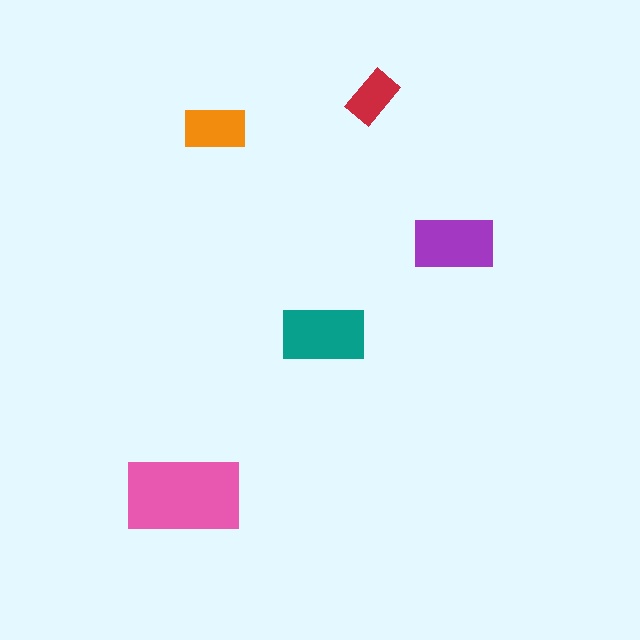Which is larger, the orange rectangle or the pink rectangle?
The pink one.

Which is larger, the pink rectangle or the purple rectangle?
The pink one.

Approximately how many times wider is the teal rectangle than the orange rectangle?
About 1.5 times wider.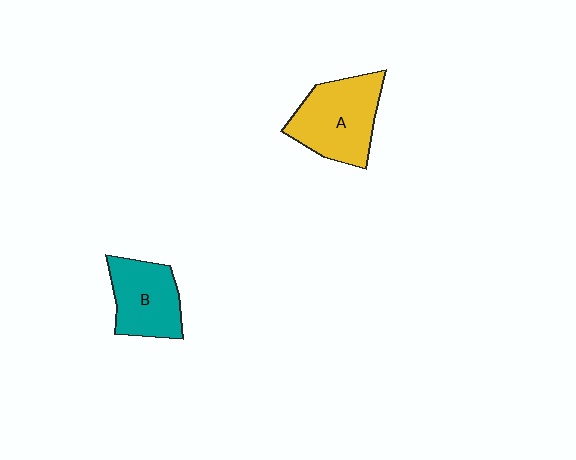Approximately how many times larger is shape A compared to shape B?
Approximately 1.2 times.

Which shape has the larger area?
Shape A (yellow).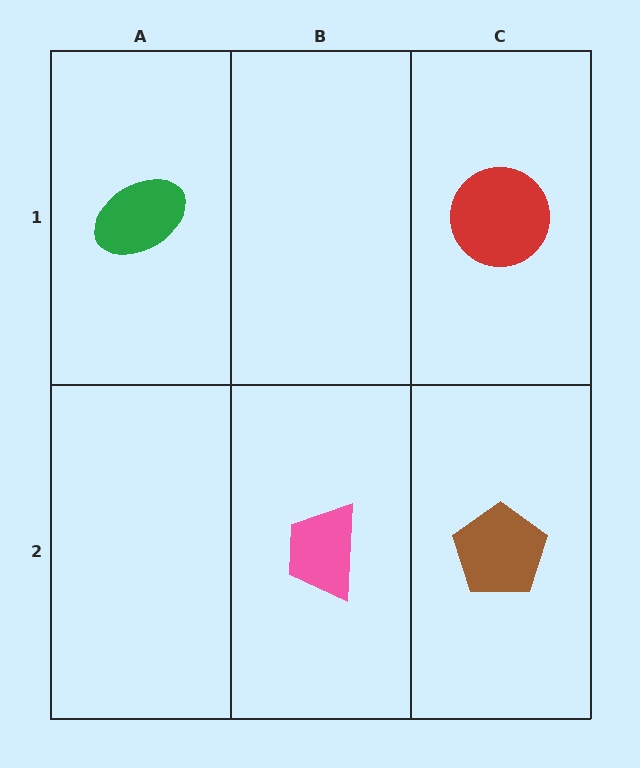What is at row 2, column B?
A pink trapezoid.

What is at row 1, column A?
A green ellipse.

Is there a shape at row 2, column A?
No, that cell is empty.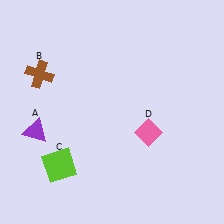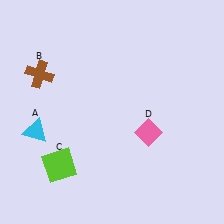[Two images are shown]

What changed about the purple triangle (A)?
In Image 1, A is purple. In Image 2, it changed to cyan.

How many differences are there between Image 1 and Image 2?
There is 1 difference between the two images.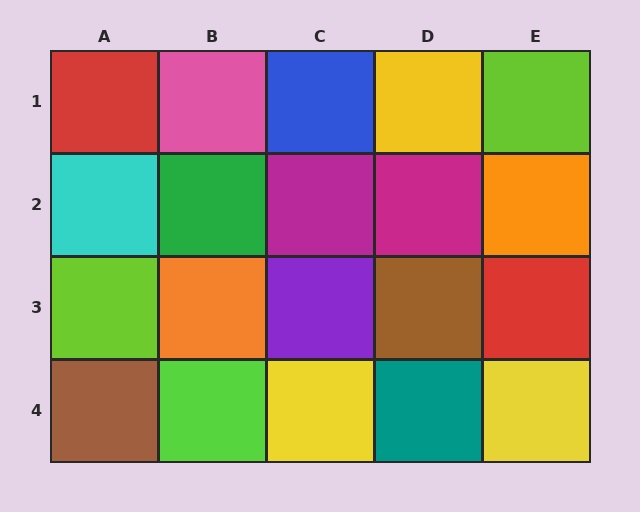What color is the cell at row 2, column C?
Magenta.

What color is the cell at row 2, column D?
Magenta.